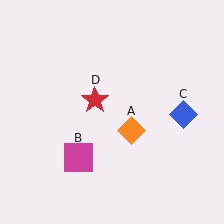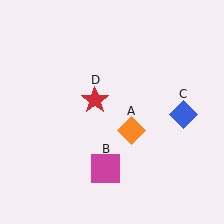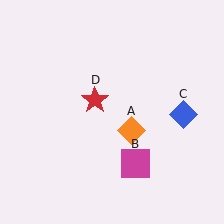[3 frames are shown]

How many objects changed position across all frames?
1 object changed position: magenta square (object B).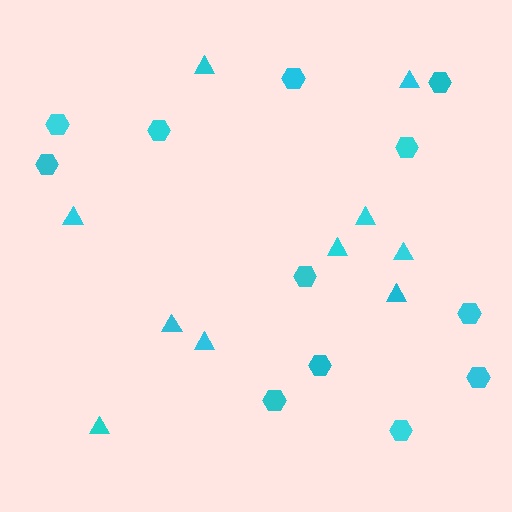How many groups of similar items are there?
There are 2 groups: one group of triangles (10) and one group of hexagons (12).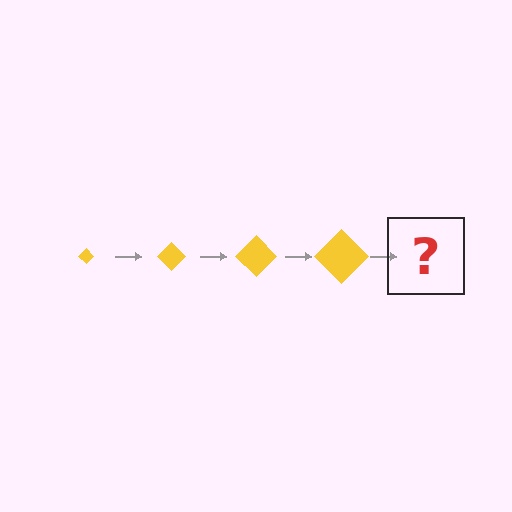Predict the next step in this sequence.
The next step is a yellow diamond, larger than the previous one.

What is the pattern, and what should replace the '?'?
The pattern is that the diamond gets progressively larger each step. The '?' should be a yellow diamond, larger than the previous one.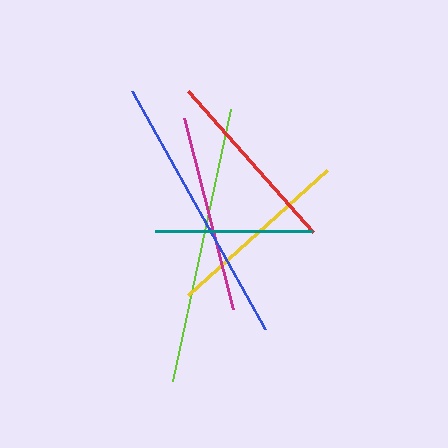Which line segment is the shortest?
The teal line is the shortest at approximately 157 pixels.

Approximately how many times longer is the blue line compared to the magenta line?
The blue line is approximately 1.4 times the length of the magenta line.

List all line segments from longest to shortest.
From longest to shortest: lime, blue, magenta, red, yellow, teal.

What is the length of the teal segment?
The teal segment is approximately 157 pixels long.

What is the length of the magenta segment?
The magenta segment is approximately 197 pixels long.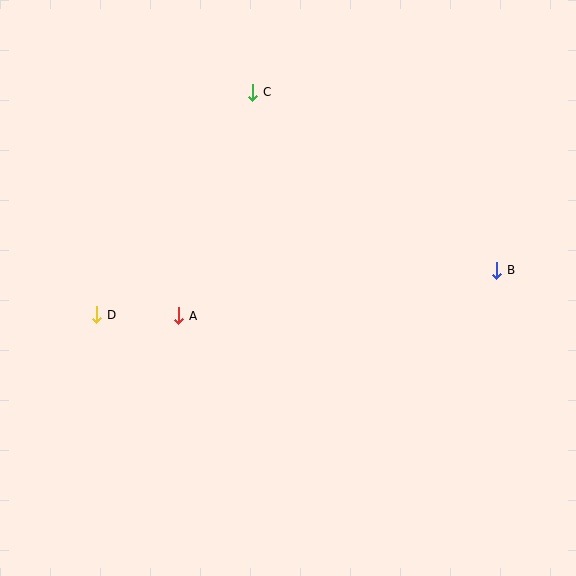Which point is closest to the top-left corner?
Point C is closest to the top-left corner.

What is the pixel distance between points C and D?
The distance between C and D is 272 pixels.